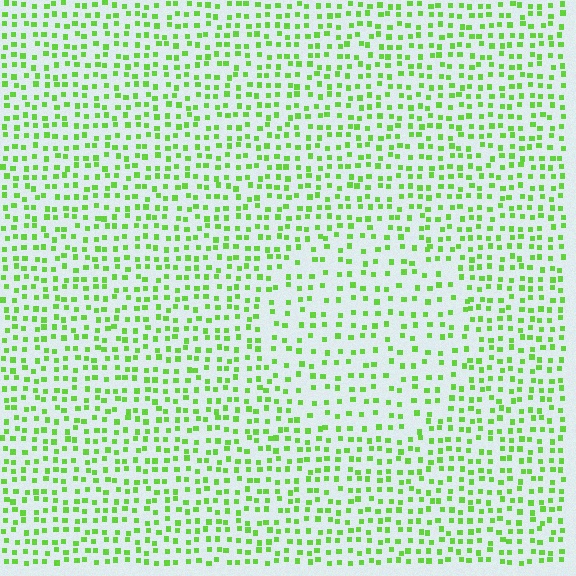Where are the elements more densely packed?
The elements are more densely packed outside the circle boundary.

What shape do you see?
I see a circle.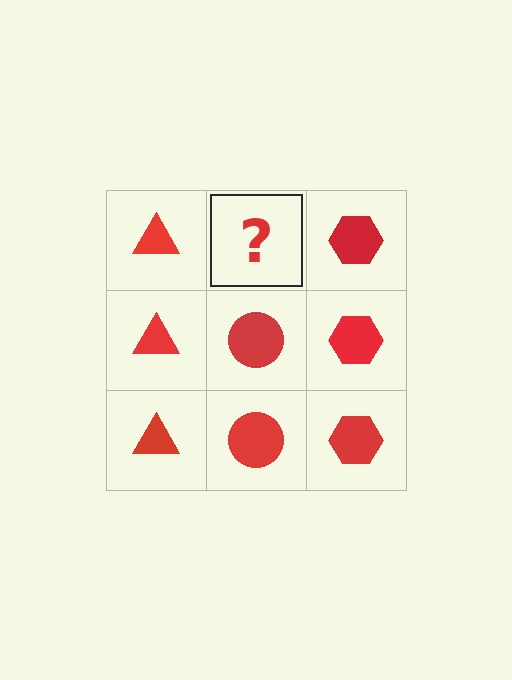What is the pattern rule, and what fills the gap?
The rule is that each column has a consistent shape. The gap should be filled with a red circle.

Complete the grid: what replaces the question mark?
The question mark should be replaced with a red circle.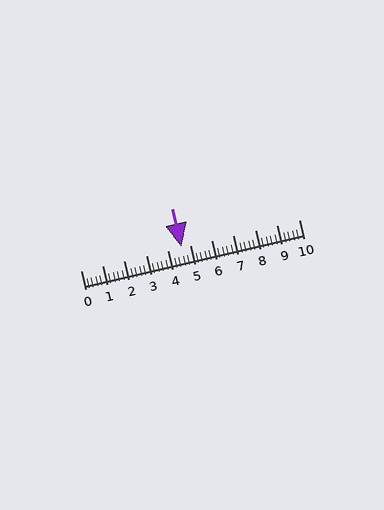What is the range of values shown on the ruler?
The ruler shows values from 0 to 10.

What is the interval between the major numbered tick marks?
The major tick marks are spaced 1 units apart.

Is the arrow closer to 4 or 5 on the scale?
The arrow is closer to 5.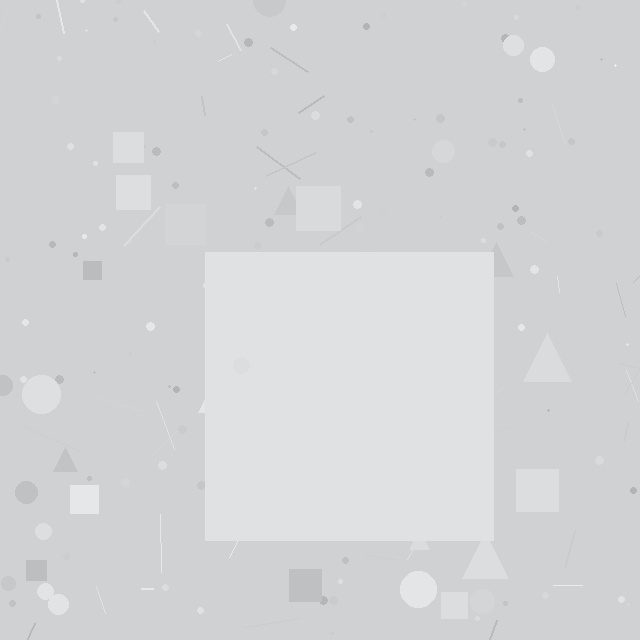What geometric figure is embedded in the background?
A square is embedded in the background.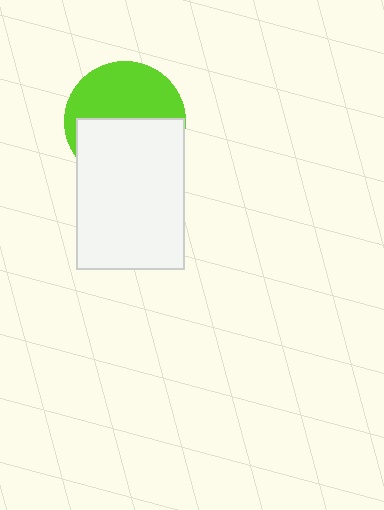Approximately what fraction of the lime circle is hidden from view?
Roughly 51% of the lime circle is hidden behind the white rectangle.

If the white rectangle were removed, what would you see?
You would see the complete lime circle.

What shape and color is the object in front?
The object in front is a white rectangle.